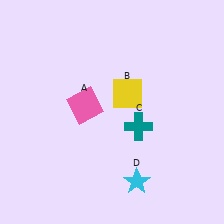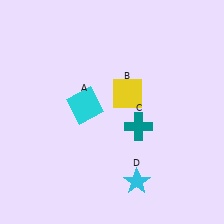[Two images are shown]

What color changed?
The square (A) changed from pink in Image 1 to cyan in Image 2.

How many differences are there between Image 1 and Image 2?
There is 1 difference between the two images.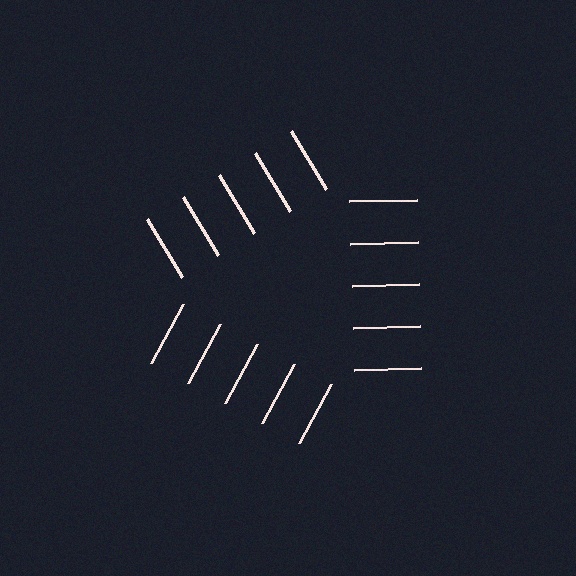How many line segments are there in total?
15 — 5 along each of the 3 edges.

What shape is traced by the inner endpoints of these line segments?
An illusory triangle — the line segments terminate on its edges but no continuous stroke is drawn.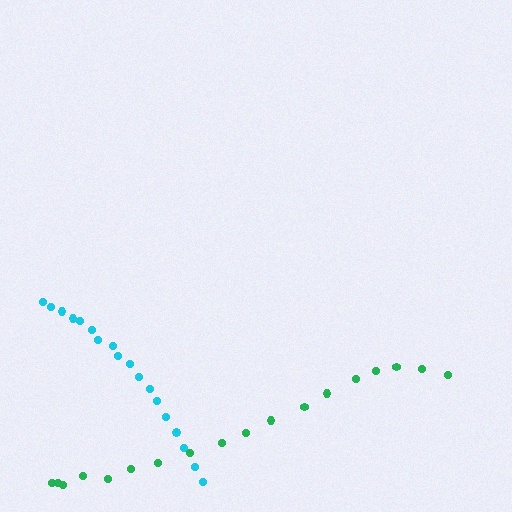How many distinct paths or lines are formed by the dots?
There are 2 distinct paths.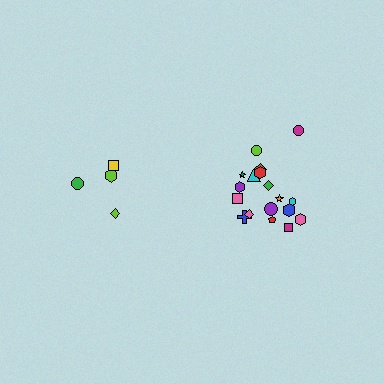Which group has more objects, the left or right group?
The right group.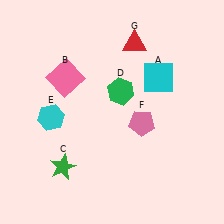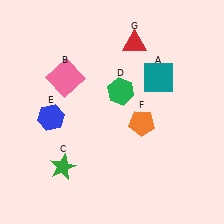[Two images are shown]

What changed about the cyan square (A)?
In Image 1, A is cyan. In Image 2, it changed to teal.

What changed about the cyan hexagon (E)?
In Image 1, E is cyan. In Image 2, it changed to blue.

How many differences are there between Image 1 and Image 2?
There are 3 differences between the two images.